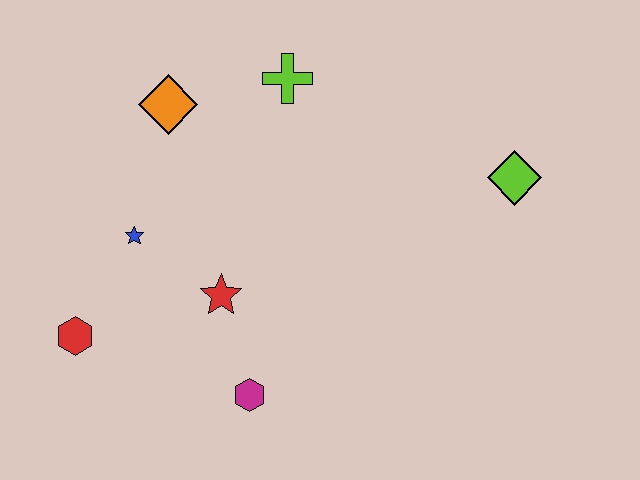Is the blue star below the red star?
No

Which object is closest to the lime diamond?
The lime cross is closest to the lime diamond.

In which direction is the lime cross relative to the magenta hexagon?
The lime cross is above the magenta hexagon.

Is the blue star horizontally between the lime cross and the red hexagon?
Yes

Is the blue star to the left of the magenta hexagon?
Yes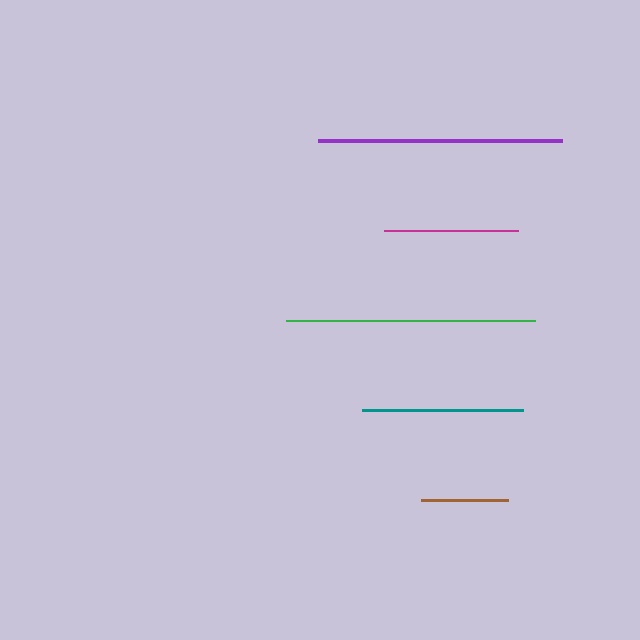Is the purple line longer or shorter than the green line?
The green line is longer than the purple line.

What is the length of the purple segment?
The purple segment is approximately 244 pixels long.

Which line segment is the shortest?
The brown line is the shortest at approximately 87 pixels.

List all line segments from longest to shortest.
From longest to shortest: green, purple, teal, magenta, brown.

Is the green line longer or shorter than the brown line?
The green line is longer than the brown line.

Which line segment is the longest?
The green line is the longest at approximately 249 pixels.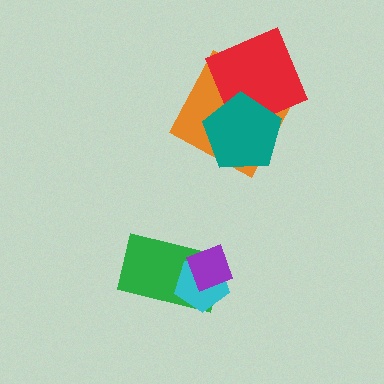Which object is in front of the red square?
The teal pentagon is in front of the red square.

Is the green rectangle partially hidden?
Yes, it is partially covered by another shape.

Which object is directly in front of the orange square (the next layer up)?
The red square is directly in front of the orange square.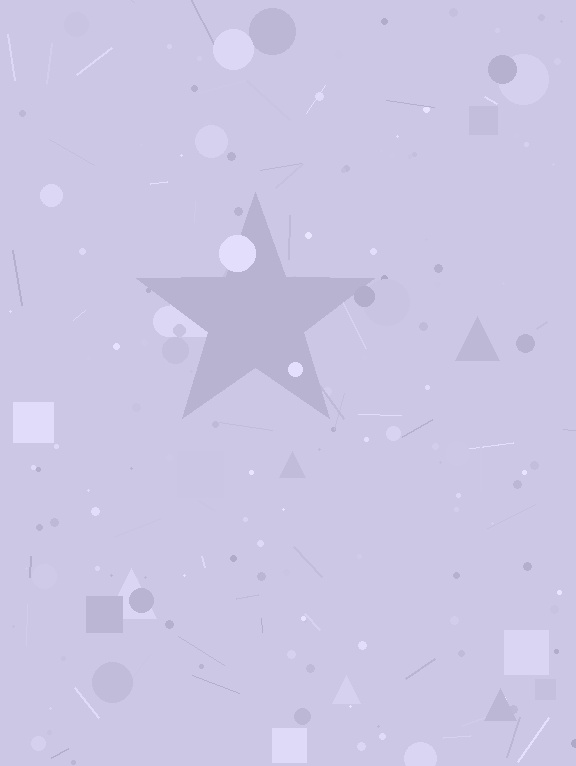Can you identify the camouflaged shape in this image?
The camouflaged shape is a star.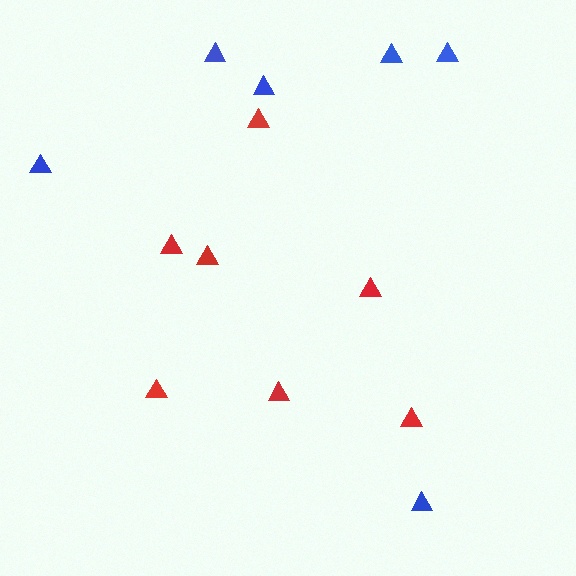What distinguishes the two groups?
There are 2 groups: one group of red triangles (7) and one group of blue triangles (6).